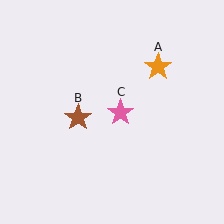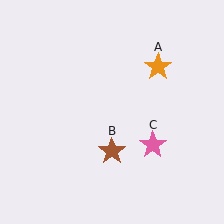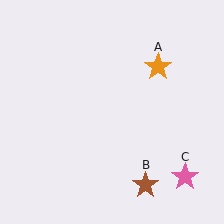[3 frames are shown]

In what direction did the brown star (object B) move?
The brown star (object B) moved down and to the right.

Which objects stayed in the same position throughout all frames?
Orange star (object A) remained stationary.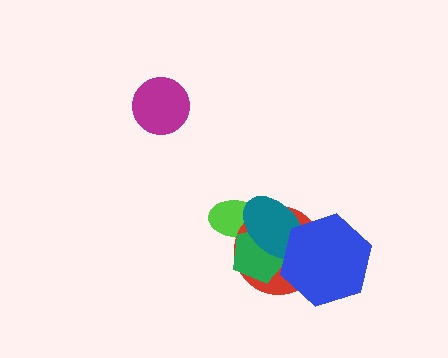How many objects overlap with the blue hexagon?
3 objects overlap with the blue hexagon.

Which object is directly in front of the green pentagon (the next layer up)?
The teal ellipse is directly in front of the green pentagon.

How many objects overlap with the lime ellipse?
3 objects overlap with the lime ellipse.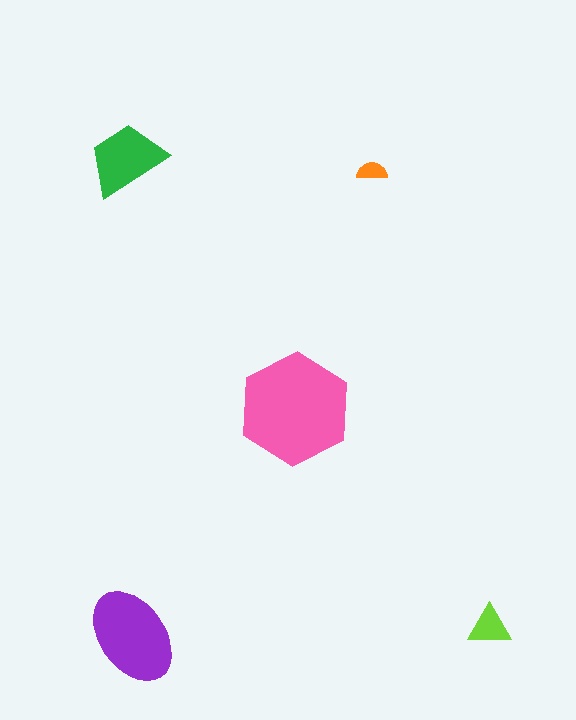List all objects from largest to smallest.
The pink hexagon, the purple ellipse, the green trapezoid, the lime triangle, the orange semicircle.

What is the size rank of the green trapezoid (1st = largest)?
3rd.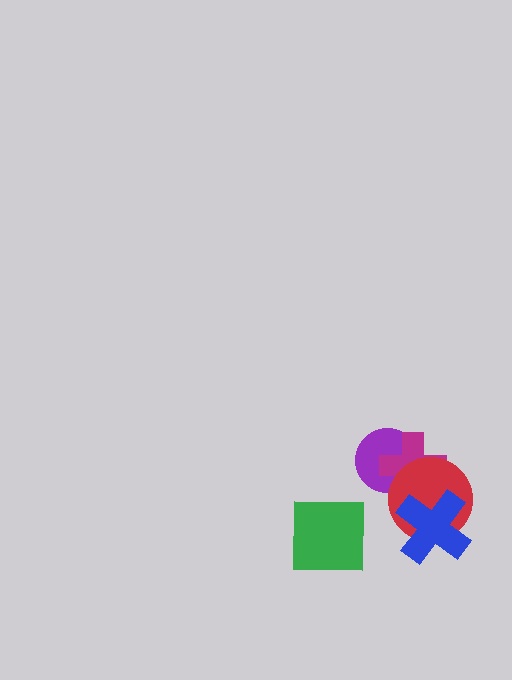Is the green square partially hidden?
No, no other shape covers it.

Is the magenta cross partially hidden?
Yes, it is partially covered by another shape.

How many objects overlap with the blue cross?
2 objects overlap with the blue cross.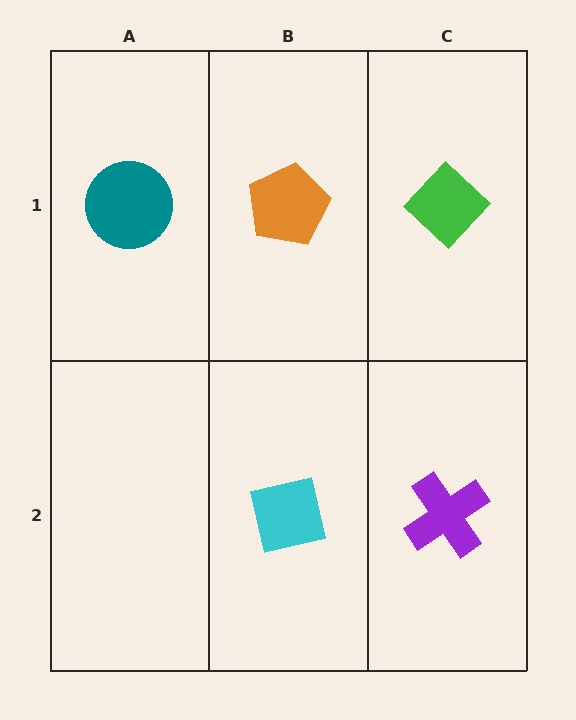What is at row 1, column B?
An orange pentagon.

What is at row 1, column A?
A teal circle.